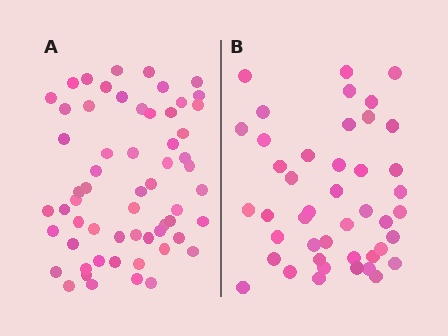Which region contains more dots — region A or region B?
Region A (the left region) has more dots.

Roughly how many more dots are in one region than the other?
Region A has approximately 15 more dots than region B.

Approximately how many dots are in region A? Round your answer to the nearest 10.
About 60 dots.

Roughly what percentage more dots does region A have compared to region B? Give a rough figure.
About 35% more.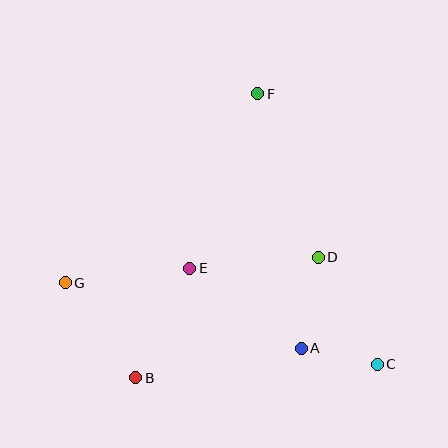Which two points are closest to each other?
Points A and C are closest to each other.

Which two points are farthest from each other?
Points C and G are farthest from each other.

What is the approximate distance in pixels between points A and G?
The distance between A and G is approximately 245 pixels.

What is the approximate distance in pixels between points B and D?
The distance between B and D is approximately 219 pixels.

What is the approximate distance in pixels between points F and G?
The distance between F and G is approximately 270 pixels.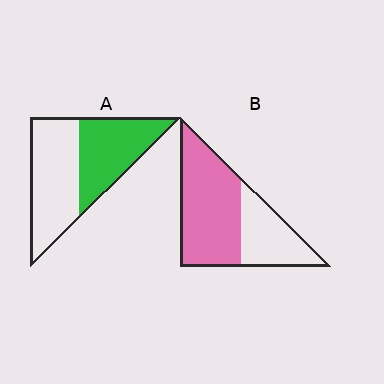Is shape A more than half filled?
No.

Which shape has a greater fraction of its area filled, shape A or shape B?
Shape B.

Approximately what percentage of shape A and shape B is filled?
A is approximately 45% and B is approximately 65%.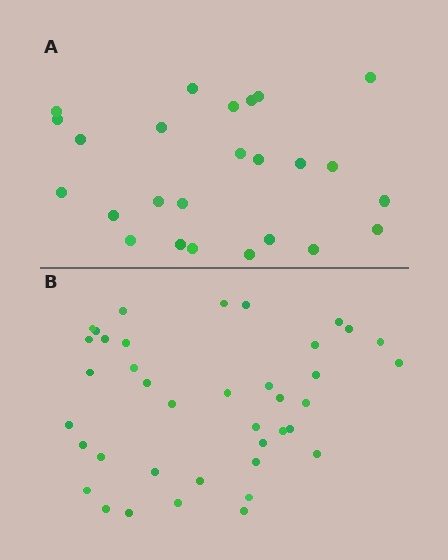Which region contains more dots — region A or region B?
Region B (the bottom region) has more dots.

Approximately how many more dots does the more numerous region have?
Region B has approximately 15 more dots than region A.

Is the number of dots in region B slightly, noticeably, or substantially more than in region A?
Region B has substantially more. The ratio is roughly 1.6 to 1.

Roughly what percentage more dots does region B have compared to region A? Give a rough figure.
About 55% more.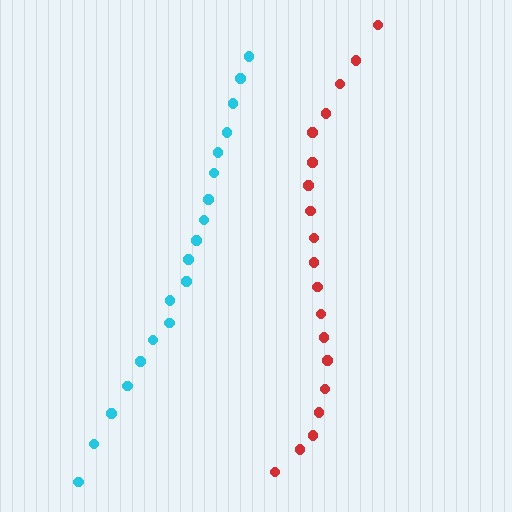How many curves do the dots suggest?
There are 2 distinct paths.